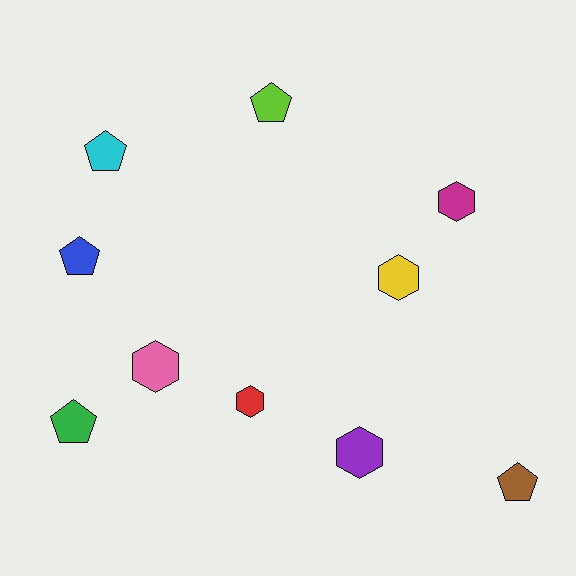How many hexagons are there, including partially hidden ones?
There are 5 hexagons.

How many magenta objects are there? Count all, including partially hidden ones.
There is 1 magenta object.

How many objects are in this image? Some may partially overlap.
There are 10 objects.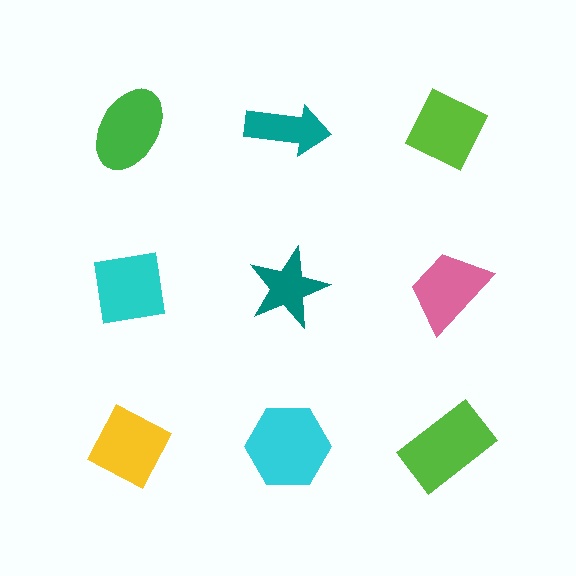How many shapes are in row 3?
3 shapes.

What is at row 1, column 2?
A teal arrow.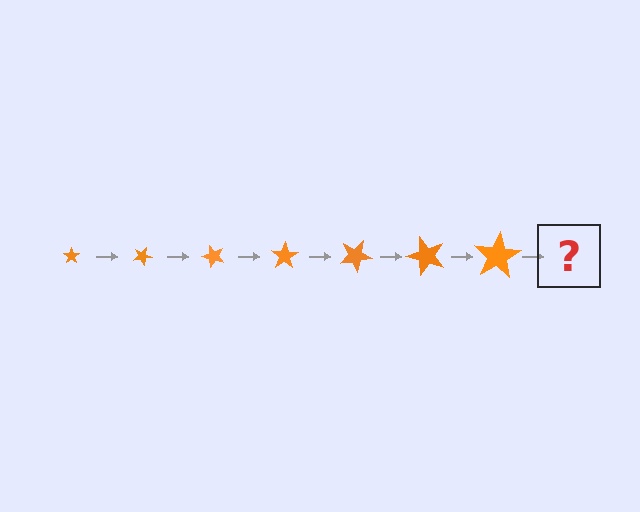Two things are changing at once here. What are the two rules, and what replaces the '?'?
The two rules are that the star grows larger each step and it rotates 25 degrees each step. The '?' should be a star, larger than the previous one and rotated 175 degrees from the start.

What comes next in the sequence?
The next element should be a star, larger than the previous one and rotated 175 degrees from the start.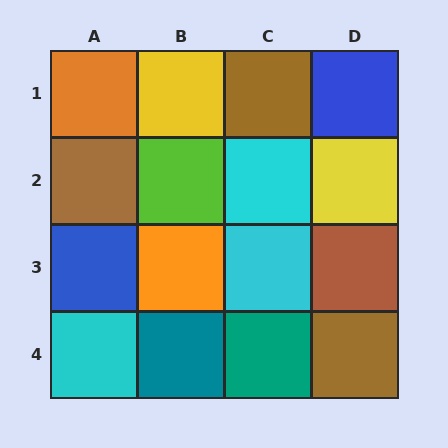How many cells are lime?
1 cell is lime.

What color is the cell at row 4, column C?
Teal.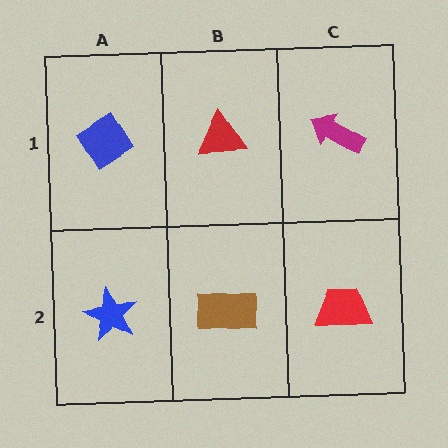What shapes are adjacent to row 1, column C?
A red trapezoid (row 2, column C), a red triangle (row 1, column B).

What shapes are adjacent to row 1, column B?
A brown rectangle (row 2, column B), a blue diamond (row 1, column A), a magenta arrow (row 1, column C).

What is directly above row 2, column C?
A magenta arrow.